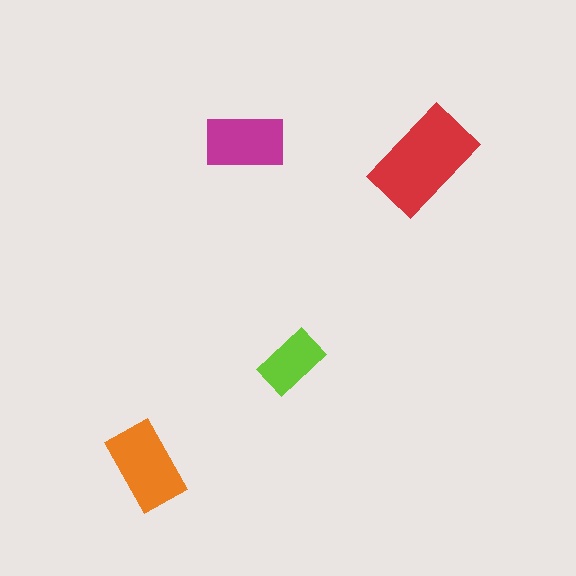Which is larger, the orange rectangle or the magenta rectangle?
The orange one.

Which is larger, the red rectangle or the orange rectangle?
The red one.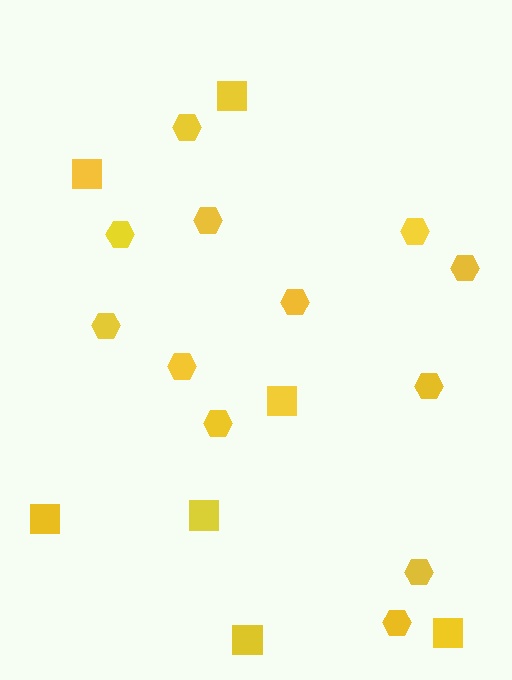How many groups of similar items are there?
There are 2 groups: one group of squares (7) and one group of hexagons (12).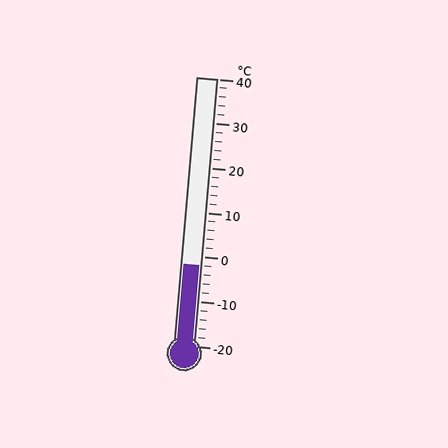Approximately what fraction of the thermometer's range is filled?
The thermometer is filled to approximately 30% of its range.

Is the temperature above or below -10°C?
The temperature is above -10°C.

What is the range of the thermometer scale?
The thermometer scale ranges from -20°C to 40°C.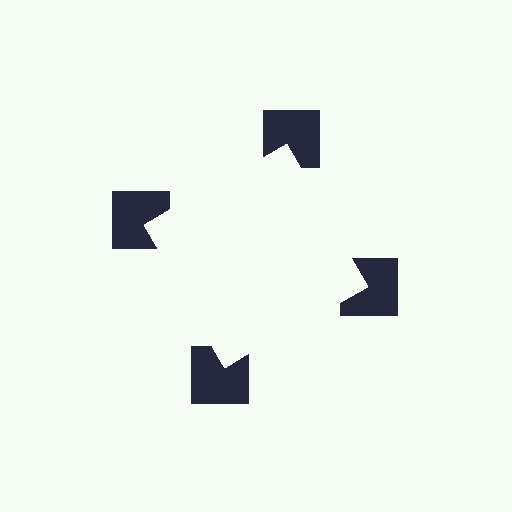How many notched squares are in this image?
There are 4 — one at each vertex of the illusory square.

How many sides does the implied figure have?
4 sides.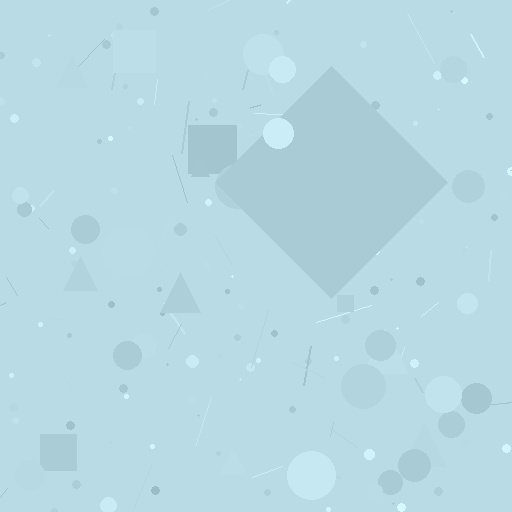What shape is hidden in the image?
A diamond is hidden in the image.